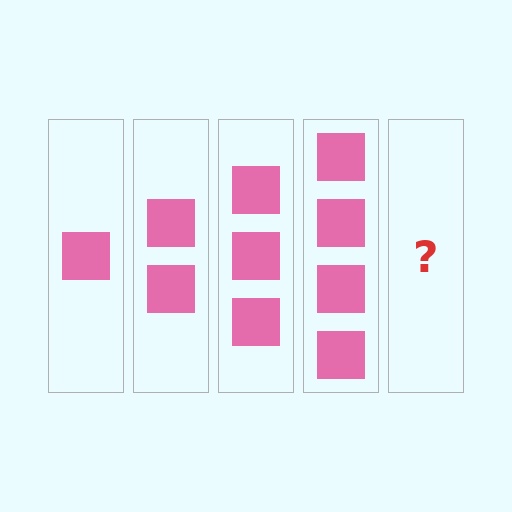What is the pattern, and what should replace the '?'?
The pattern is that each step adds one more square. The '?' should be 5 squares.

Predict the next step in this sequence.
The next step is 5 squares.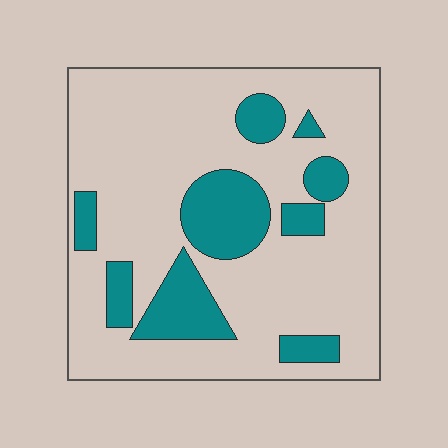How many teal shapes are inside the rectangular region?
9.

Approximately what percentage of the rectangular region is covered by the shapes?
Approximately 25%.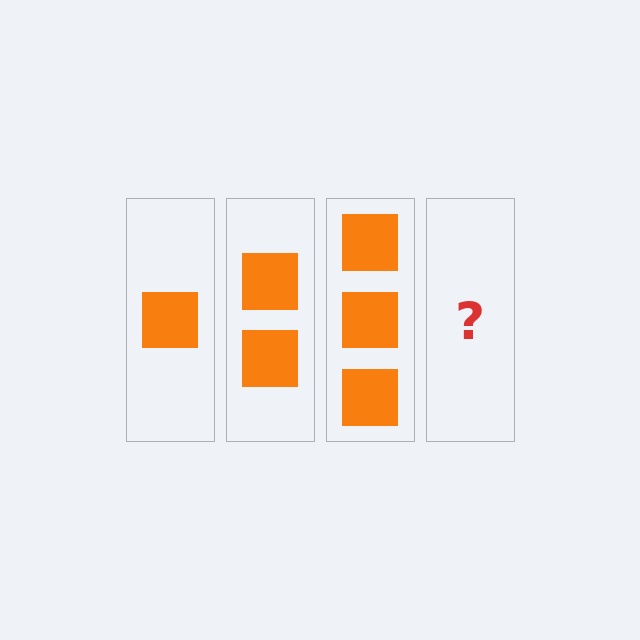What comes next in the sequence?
The next element should be 4 squares.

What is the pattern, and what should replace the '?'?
The pattern is that each step adds one more square. The '?' should be 4 squares.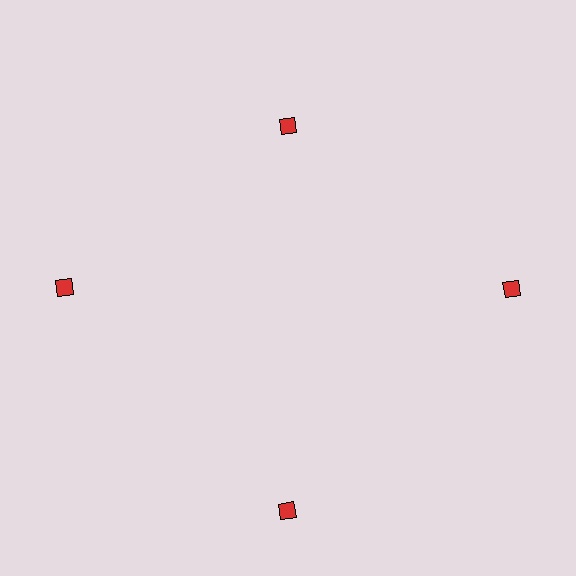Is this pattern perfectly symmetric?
No. The 4 red diamonds are arranged in a ring, but one element near the 12 o'clock position is pulled inward toward the center, breaking the 4-fold rotational symmetry.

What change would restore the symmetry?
The symmetry would be restored by moving it outward, back onto the ring so that all 4 diamonds sit at equal angles and equal distance from the center.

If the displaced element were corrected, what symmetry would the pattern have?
It would have 4-fold rotational symmetry — the pattern would map onto itself every 90 degrees.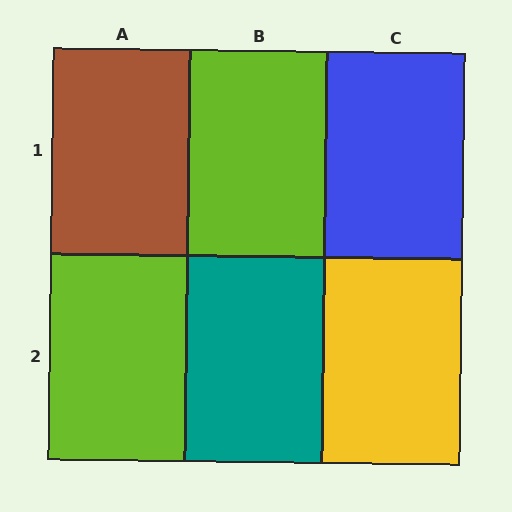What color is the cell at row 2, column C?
Yellow.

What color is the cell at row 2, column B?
Teal.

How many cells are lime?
2 cells are lime.